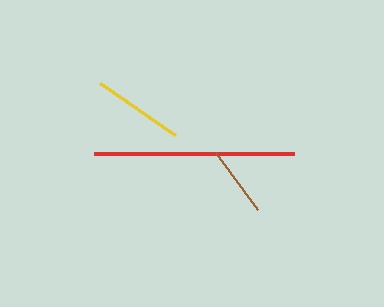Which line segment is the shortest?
The brown line is the shortest at approximately 70 pixels.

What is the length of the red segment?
The red segment is approximately 200 pixels long.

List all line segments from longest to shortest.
From longest to shortest: red, yellow, brown.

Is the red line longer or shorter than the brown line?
The red line is longer than the brown line.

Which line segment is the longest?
The red line is the longest at approximately 200 pixels.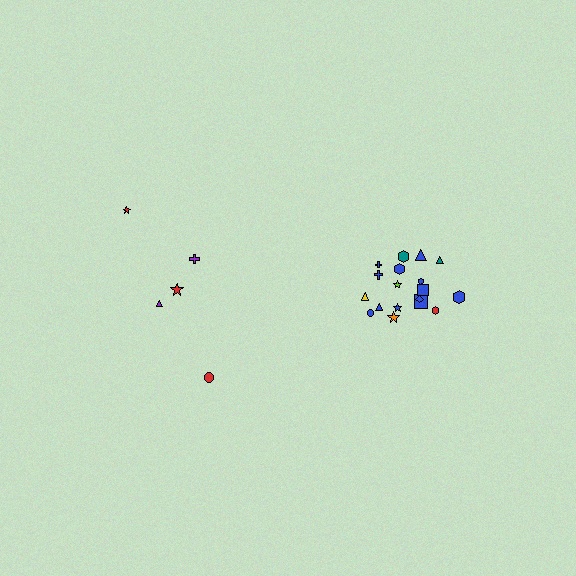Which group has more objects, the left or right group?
The right group.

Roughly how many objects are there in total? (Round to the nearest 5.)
Roughly 25 objects in total.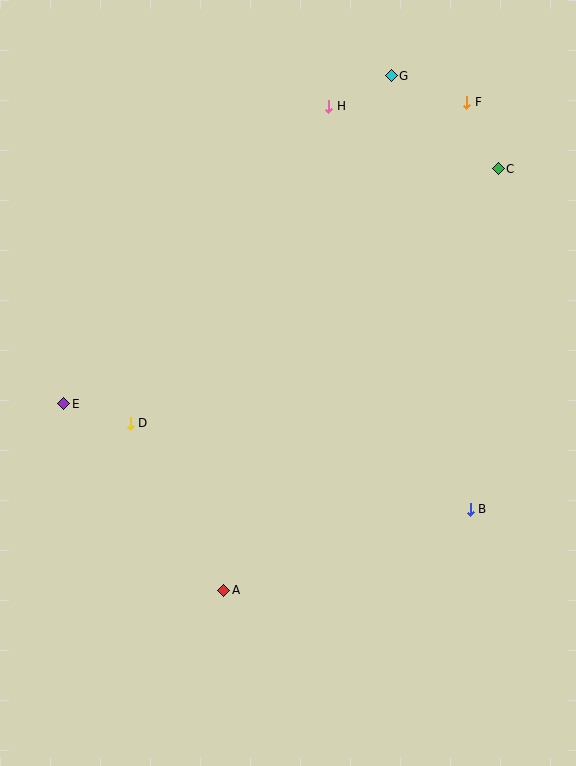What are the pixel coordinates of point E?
Point E is at (64, 404).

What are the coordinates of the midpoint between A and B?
The midpoint between A and B is at (347, 550).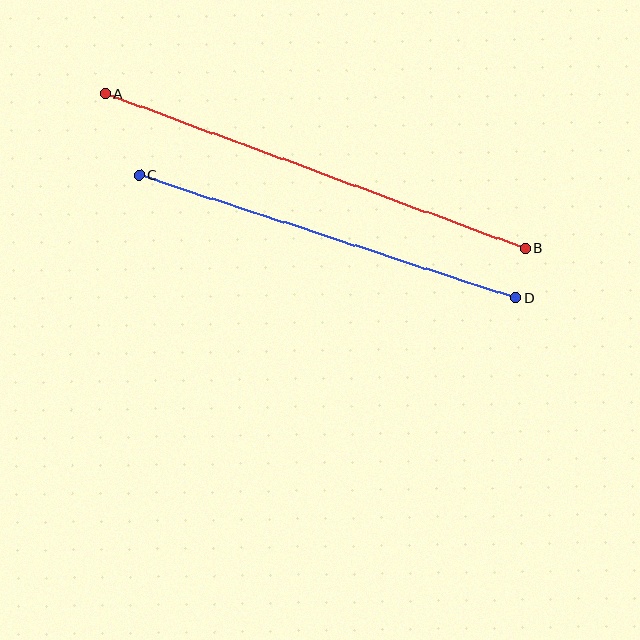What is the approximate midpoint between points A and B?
The midpoint is at approximately (315, 171) pixels.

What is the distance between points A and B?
The distance is approximately 448 pixels.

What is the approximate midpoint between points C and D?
The midpoint is at approximately (327, 236) pixels.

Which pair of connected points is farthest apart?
Points A and B are farthest apart.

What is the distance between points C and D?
The distance is approximately 396 pixels.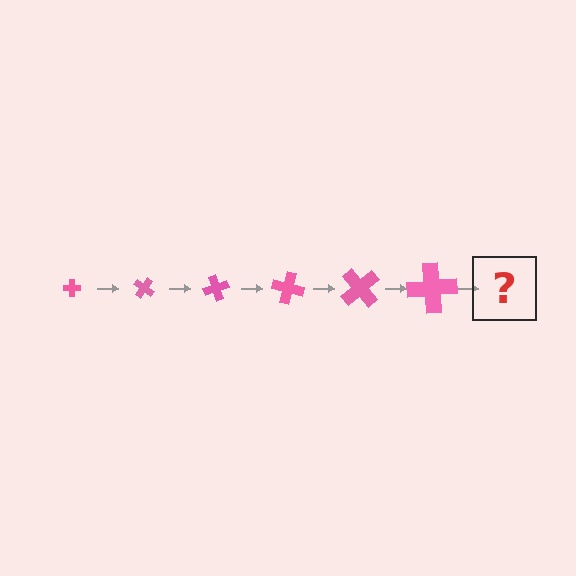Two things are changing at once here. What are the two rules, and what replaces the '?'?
The two rules are that the cross grows larger each step and it rotates 35 degrees each step. The '?' should be a cross, larger than the previous one and rotated 210 degrees from the start.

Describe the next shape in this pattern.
It should be a cross, larger than the previous one and rotated 210 degrees from the start.